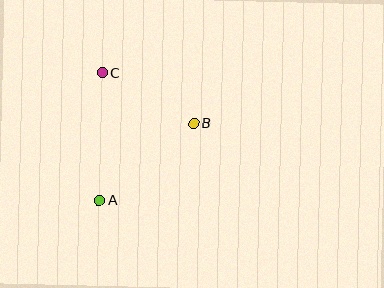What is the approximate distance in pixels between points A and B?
The distance between A and B is approximately 122 pixels.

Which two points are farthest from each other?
Points A and C are farthest from each other.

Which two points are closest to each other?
Points B and C are closest to each other.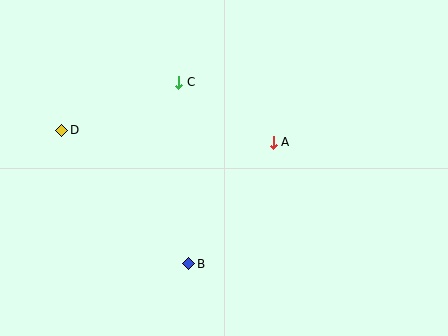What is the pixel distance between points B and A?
The distance between B and A is 148 pixels.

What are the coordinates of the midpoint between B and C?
The midpoint between B and C is at (184, 173).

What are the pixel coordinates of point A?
Point A is at (273, 142).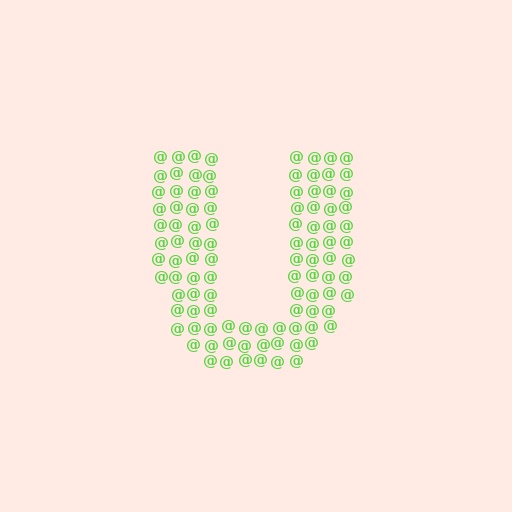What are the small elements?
The small elements are at signs.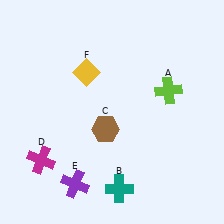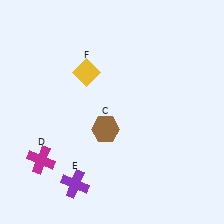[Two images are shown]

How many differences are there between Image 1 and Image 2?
There are 2 differences between the two images.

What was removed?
The teal cross (B), the lime cross (A) were removed in Image 2.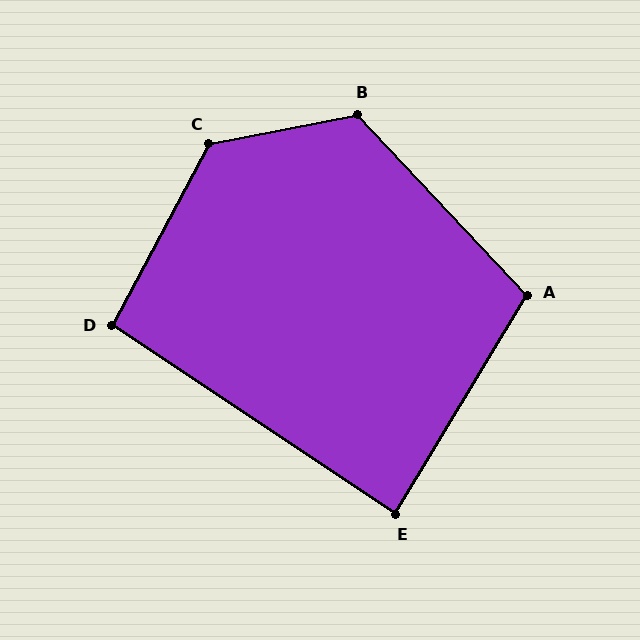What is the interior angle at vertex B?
Approximately 122 degrees (obtuse).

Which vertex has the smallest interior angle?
E, at approximately 87 degrees.